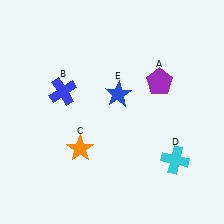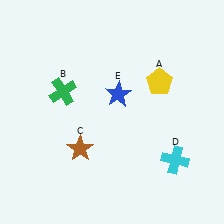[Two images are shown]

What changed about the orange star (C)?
In Image 1, C is orange. In Image 2, it changed to brown.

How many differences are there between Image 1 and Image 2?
There are 3 differences between the two images.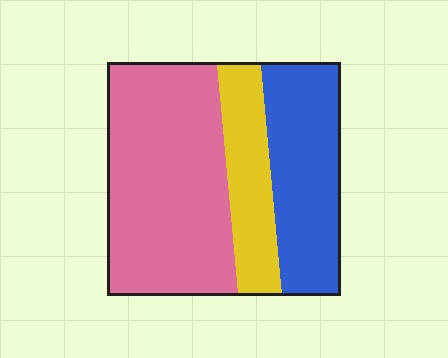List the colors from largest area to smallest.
From largest to smallest: pink, blue, yellow.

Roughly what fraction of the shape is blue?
Blue takes up about one third (1/3) of the shape.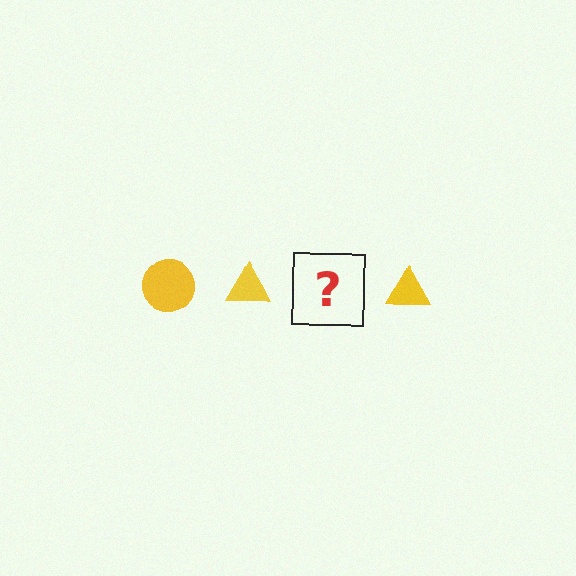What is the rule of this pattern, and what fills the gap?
The rule is that the pattern cycles through circle, triangle shapes in yellow. The gap should be filled with a yellow circle.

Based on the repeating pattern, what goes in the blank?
The blank should be a yellow circle.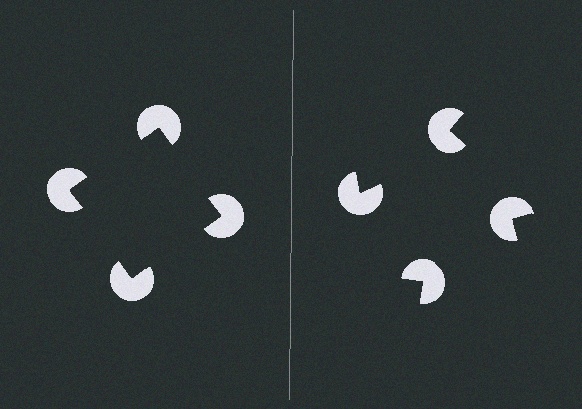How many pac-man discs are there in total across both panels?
8 — 4 on each side.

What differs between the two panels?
The pac-man discs are positioned identically on both sides; only the wedge orientations differ. On the left they align to a square; on the right they are misaligned.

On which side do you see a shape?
An illusory square appears on the left side. On the right side the wedge cuts are rotated, so no coherent shape forms.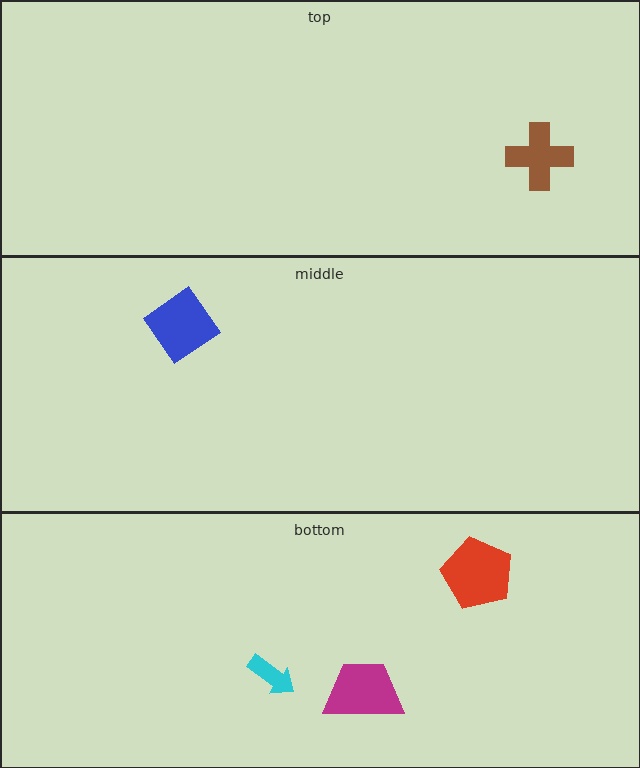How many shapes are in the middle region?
1.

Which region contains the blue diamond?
The middle region.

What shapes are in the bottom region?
The red pentagon, the magenta trapezoid, the cyan arrow.